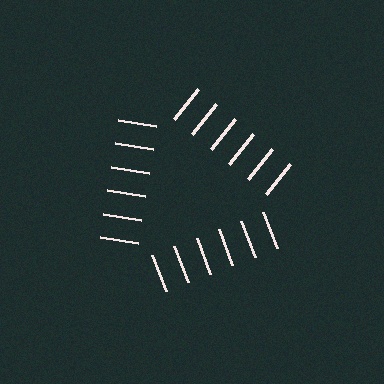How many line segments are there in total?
18 — 6 along each of the 3 edges.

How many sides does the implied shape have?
3 sides — the line-ends trace a triangle.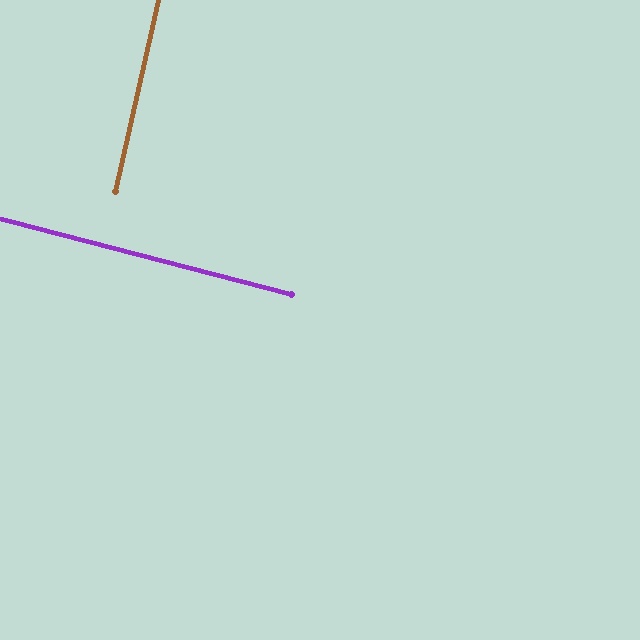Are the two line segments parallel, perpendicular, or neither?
Perpendicular — they meet at approximately 88°.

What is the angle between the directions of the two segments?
Approximately 88 degrees.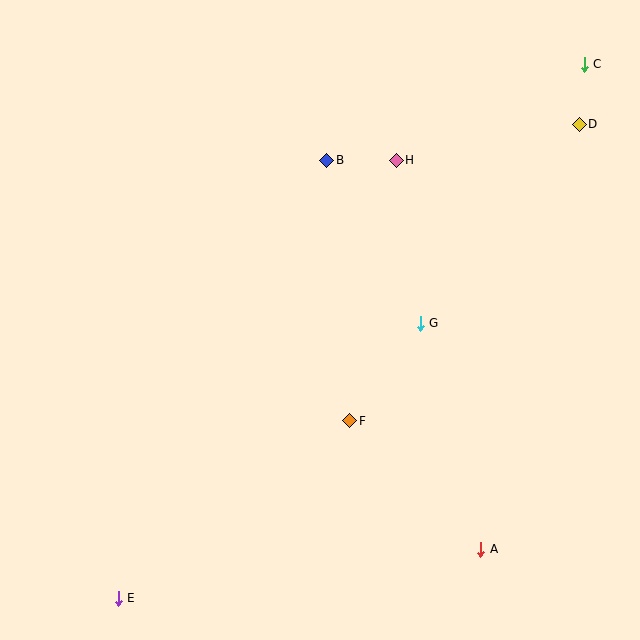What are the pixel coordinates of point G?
Point G is at (420, 323).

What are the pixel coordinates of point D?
Point D is at (579, 124).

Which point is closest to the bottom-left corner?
Point E is closest to the bottom-left corner.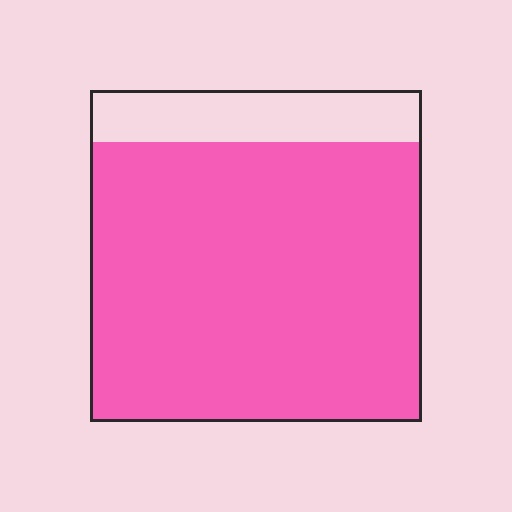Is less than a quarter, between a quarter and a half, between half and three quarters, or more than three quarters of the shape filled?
More than three quarters.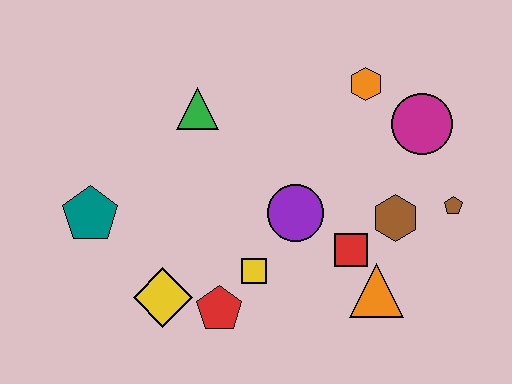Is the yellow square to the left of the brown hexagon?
Yes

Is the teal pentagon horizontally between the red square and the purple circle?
No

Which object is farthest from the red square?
The teal pentagon is farthest from the red square.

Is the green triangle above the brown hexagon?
Yes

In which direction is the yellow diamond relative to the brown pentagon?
The yellow diamond is to the left of the brown pentagon.